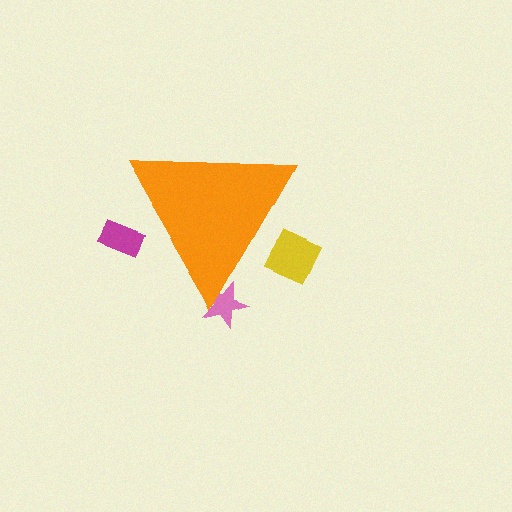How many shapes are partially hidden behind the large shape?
3 shapes are partially hidden.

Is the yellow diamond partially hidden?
Yes, the yellow diamond is partially hidden behind the orange triangle.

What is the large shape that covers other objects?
An orange triangle.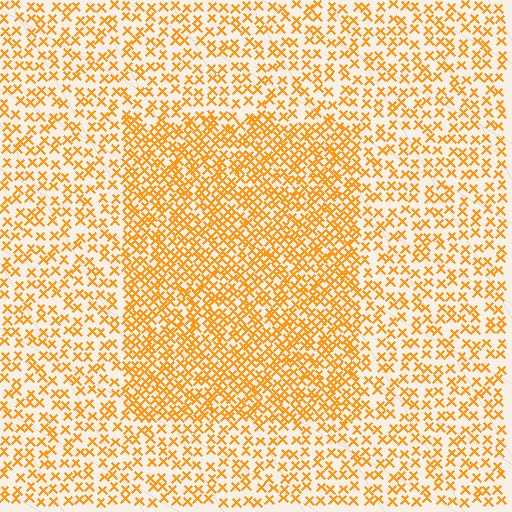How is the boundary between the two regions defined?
The boundary is defined by a change in element density (approximately 1.9x ratio). All elements are the same color, size, and shape.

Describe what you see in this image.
The image contains small orange elements arranged at two different densities. A rectangle-shaped region is visible where the elements are more densely packed than the surrounding area.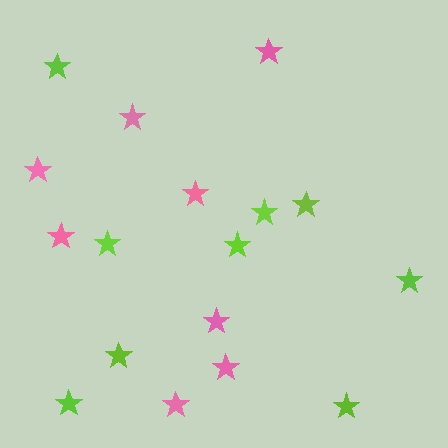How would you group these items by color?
There are 2 groups: one group of lime stars (9) and one group of pink stars (8).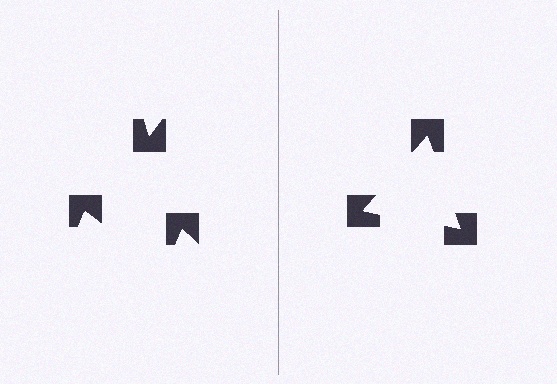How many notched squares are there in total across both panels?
6 — 3 on each side.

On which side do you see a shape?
An illusory triangle appears on the right side. On the left side the wedge cuts are rotated, so no coherent shape forms.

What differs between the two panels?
The notched squares are positioned identically on both sides; only the wedge orientations differ. On the right they align to a triangle; on the left they are misaligned.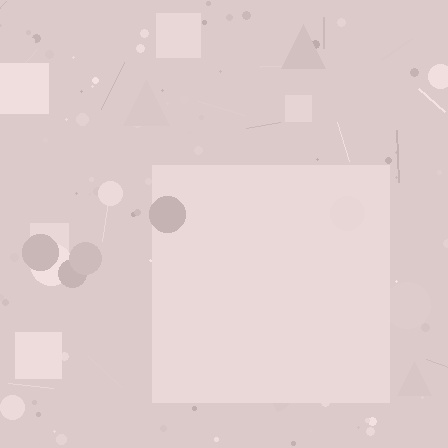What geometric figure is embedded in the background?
A square is embedded in the background.